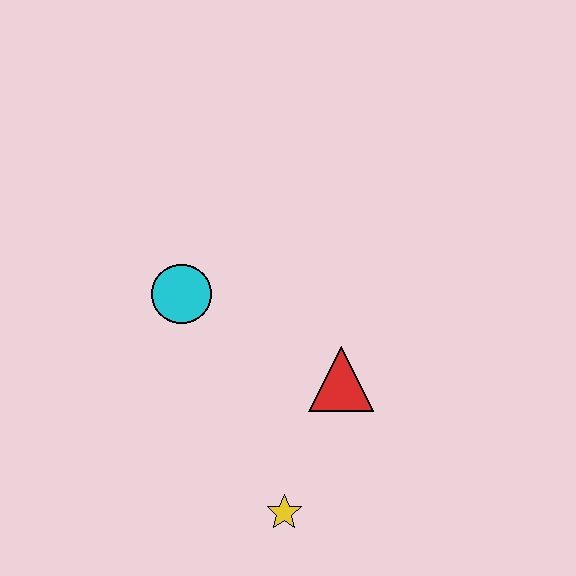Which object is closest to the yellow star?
The red triangle is closest to the yellow star.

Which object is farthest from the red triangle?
The cyan circle is farthest from the red triangle.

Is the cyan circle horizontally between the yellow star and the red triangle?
No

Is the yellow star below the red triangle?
Yes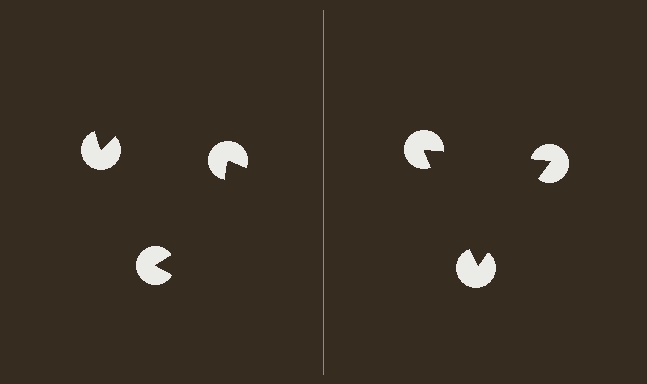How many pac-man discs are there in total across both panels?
6 — 3 on each side.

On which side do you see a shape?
An illusory triangle appears on the right side. On the left side the wedge cuts are rotated, so no coherent shape forms.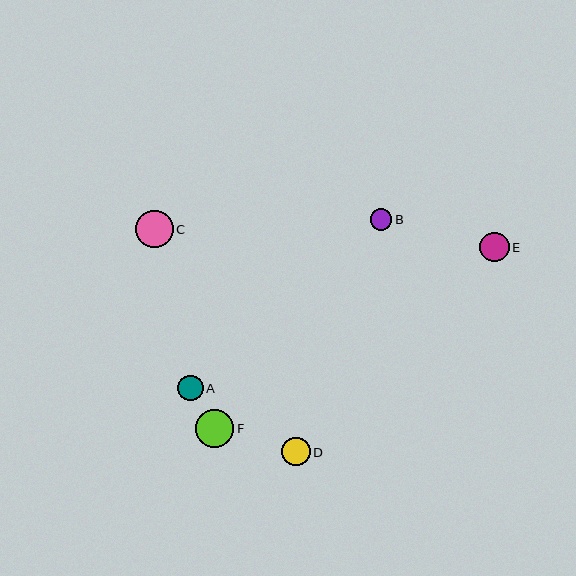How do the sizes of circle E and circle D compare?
Circle E and circle D are approximately the same size.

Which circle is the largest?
Circle F is the largest with a size of approximately 38 pixels.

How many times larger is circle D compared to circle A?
Circle D is approximately 1.1 times the size of circle A.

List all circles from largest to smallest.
From largest to smallest: F, C, E, D, A, B.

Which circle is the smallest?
Circle B is the smallest with a size of approximately 22 pixels.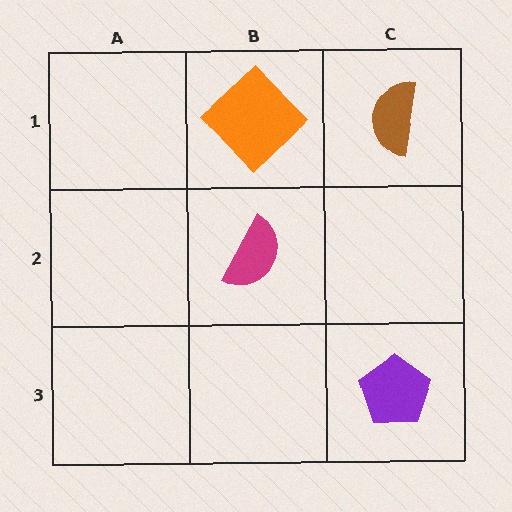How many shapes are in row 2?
1 shape.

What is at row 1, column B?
An orange diamond.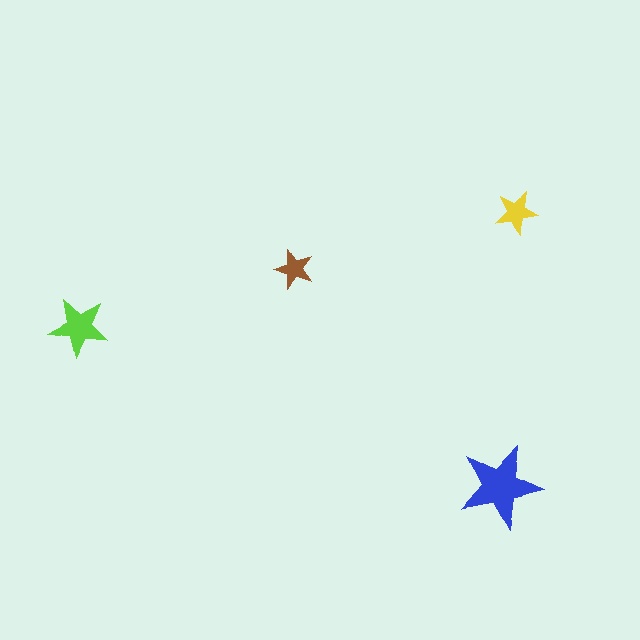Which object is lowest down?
The blue star is bottommost.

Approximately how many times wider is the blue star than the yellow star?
About 2 times wider.